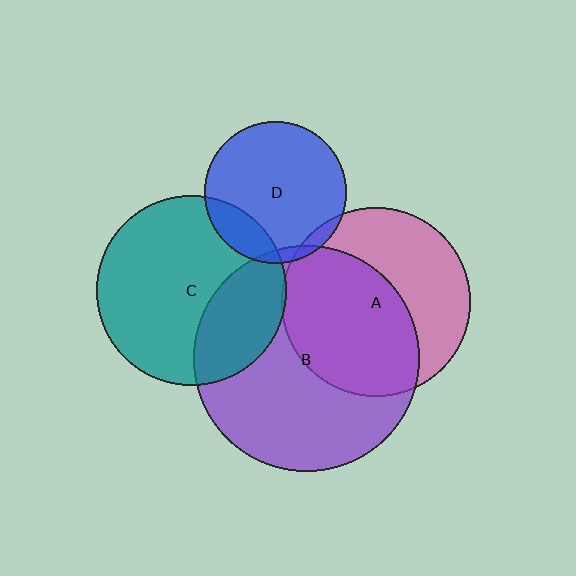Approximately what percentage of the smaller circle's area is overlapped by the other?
Approximately 5%.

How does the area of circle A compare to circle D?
Approximately 1.8 times.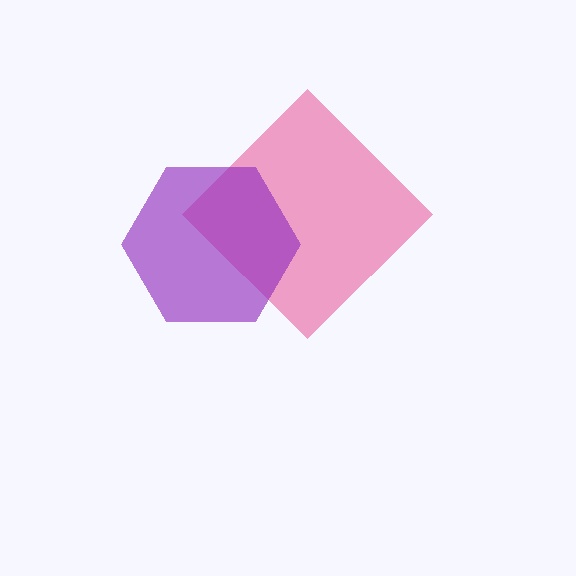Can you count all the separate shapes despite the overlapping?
Yes, there are 2 separate shapes.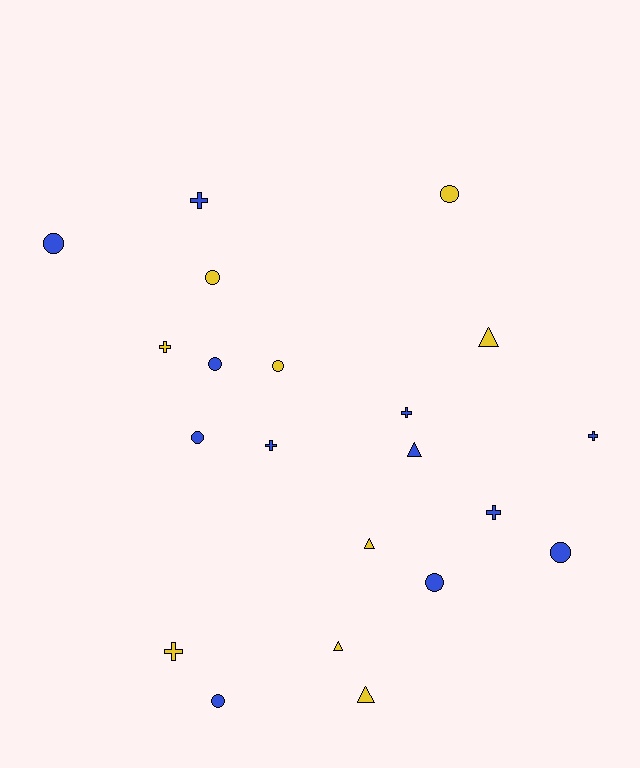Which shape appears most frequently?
Circle, with 9 objects.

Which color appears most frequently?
Blue, with 12 objects.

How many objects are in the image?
There are 21 objects.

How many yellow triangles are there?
There are 4 yellow triangles.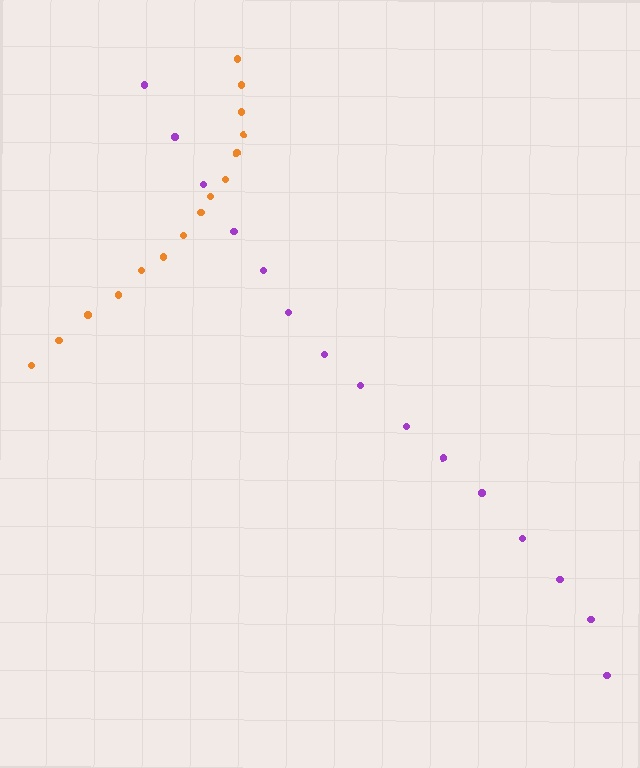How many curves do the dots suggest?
There are 2 distinct paths.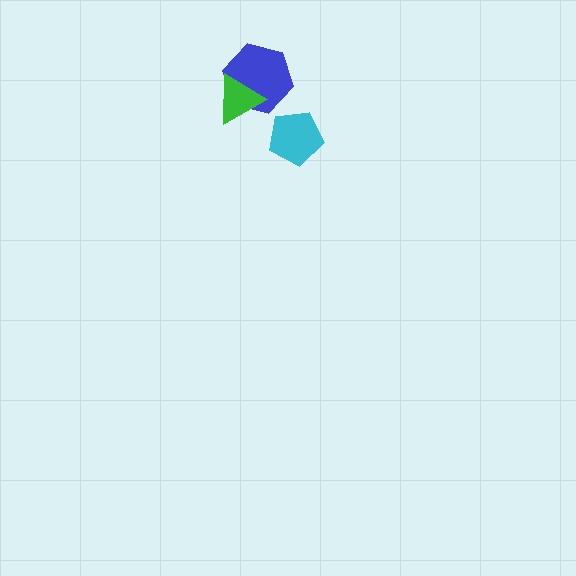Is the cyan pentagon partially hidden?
No, no other shape covers it.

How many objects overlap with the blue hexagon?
1 object overlaps with the blue hexagon.